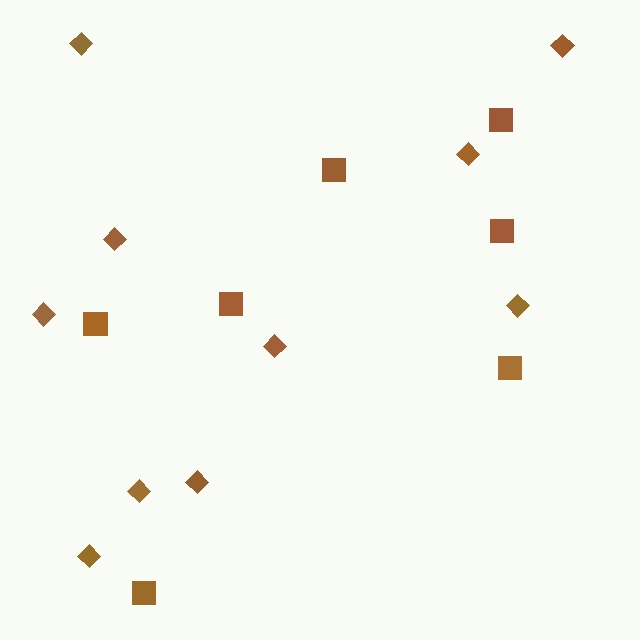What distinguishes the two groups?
There are 2 groups: one group of squares (7) and one group of diamonds (10).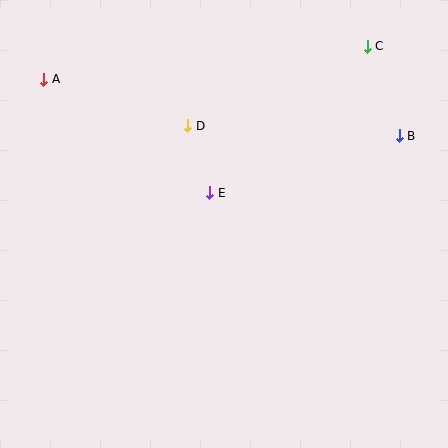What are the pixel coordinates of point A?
Point A is at (44, 79).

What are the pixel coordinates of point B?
Point B is at (399, 136).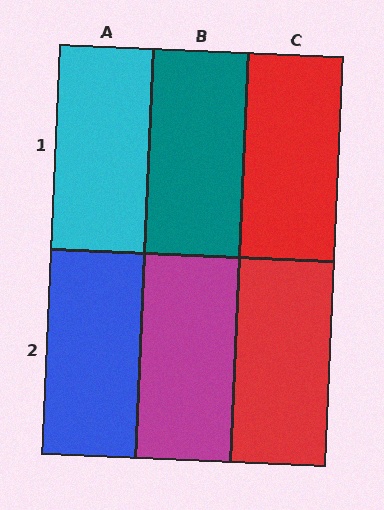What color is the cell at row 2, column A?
Blue.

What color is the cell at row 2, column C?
Red.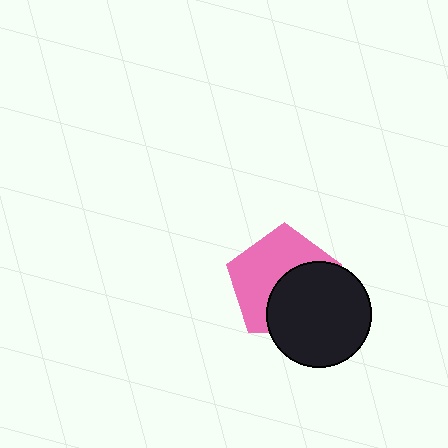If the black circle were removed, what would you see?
You would see the complete pink pentagon.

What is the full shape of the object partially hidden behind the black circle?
The partially hidden object is a pink pentagon.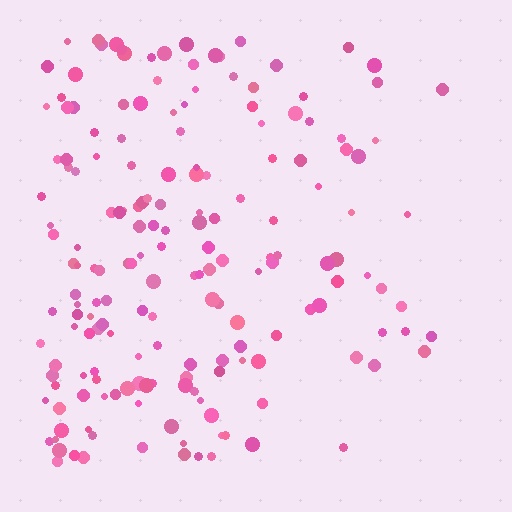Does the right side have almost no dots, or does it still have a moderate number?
Still a moderate number, just noticeably fewer than the left.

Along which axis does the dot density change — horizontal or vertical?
Horizontal.